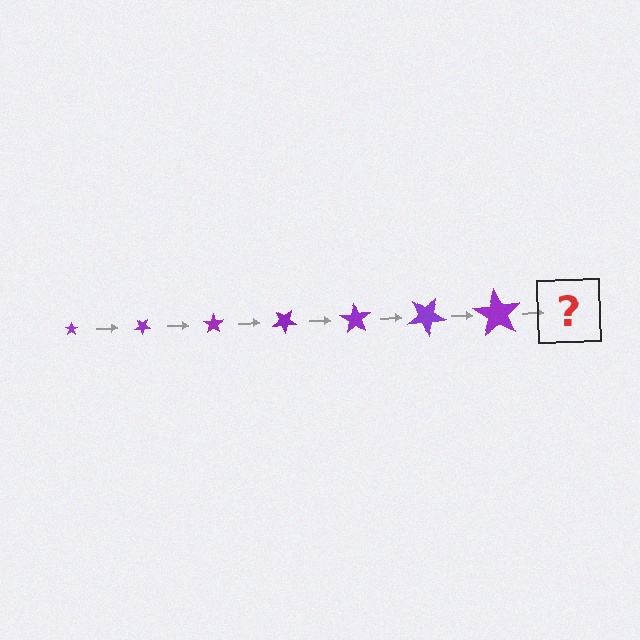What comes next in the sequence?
The next element should be a star, larger than the previous one and rotated 245 degrees from the start.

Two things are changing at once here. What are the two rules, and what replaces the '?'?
The two rules are that the star grows larger each step and it rotates 35 degrees each step. The '?' should be a star, larger than the previous one and rotated 245 degrees from the start.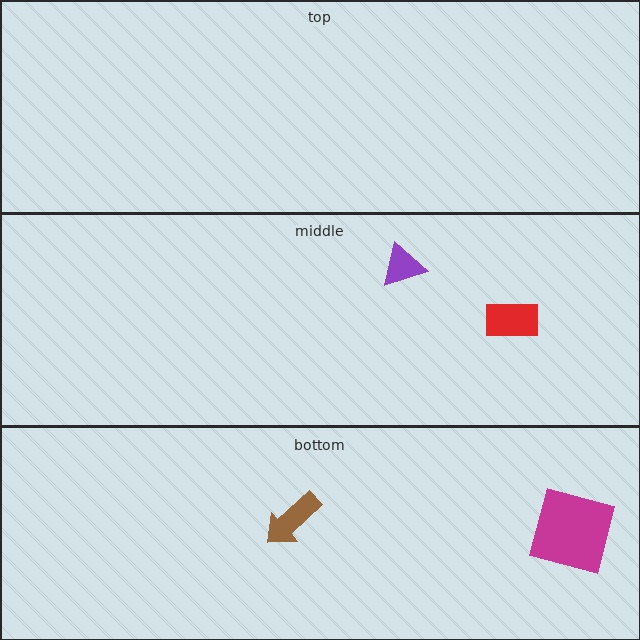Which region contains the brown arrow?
The bottom region.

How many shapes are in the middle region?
2.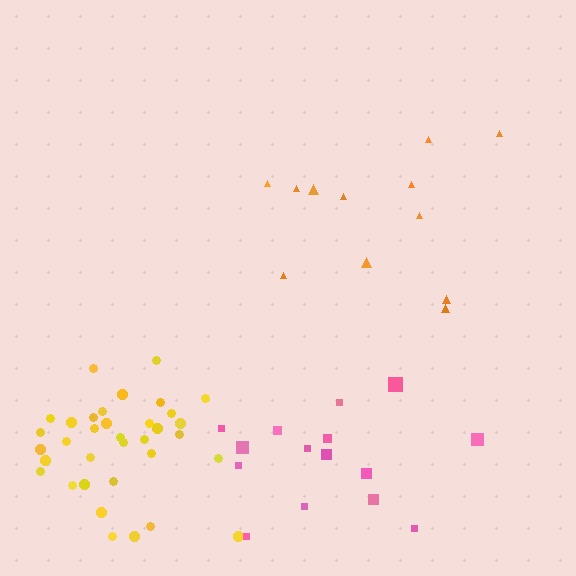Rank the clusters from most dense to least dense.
yellow, pink, orange.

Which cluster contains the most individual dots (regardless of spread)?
Yellow (35).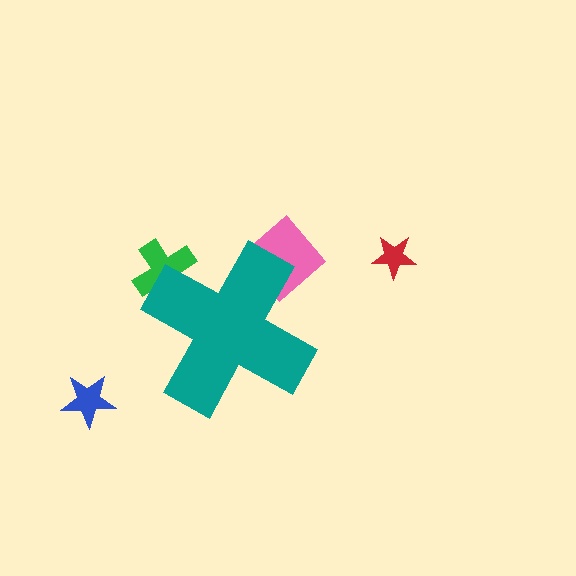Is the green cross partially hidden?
Yes, the green cross is partially hidden behind the teal cross.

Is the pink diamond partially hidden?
Yes, the pink diamond is partially hidden behind the teal cross.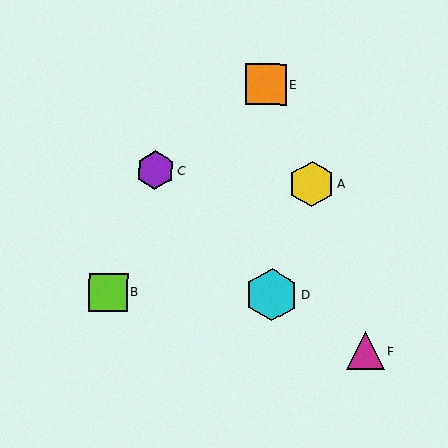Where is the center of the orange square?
The center of the orange square is at (266, 84).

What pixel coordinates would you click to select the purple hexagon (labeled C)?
Click at (155, 170) to select the purple hexagon C.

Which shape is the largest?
The cyan hexagon (labeled D) is the largest.